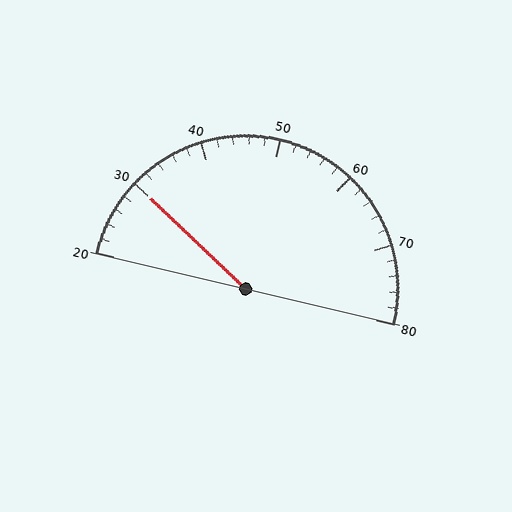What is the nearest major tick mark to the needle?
The nearest major tick mark is 30.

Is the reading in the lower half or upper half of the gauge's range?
The reading is in the lower half of the range (20 to 80).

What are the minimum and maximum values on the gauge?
The gauge ranges from 20 to 80.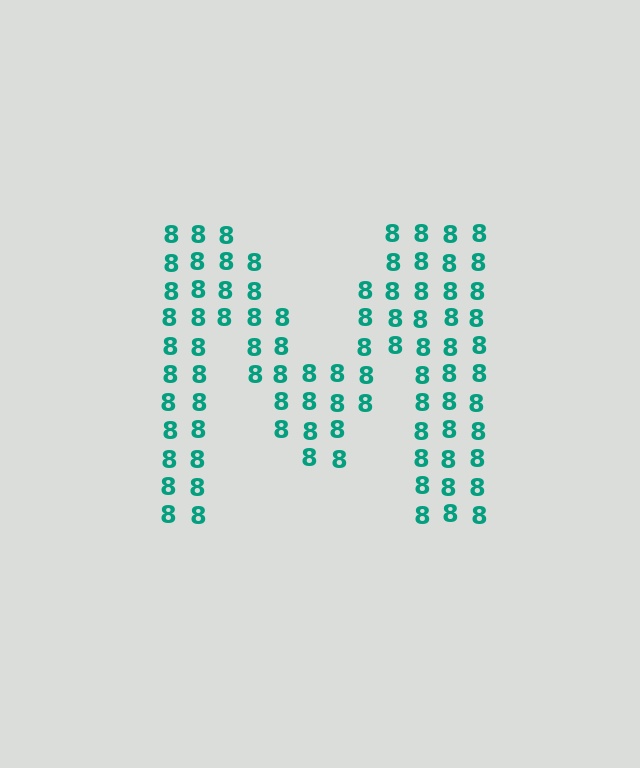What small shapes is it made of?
It is made of small digit 8's.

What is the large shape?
The large shape is the letter M.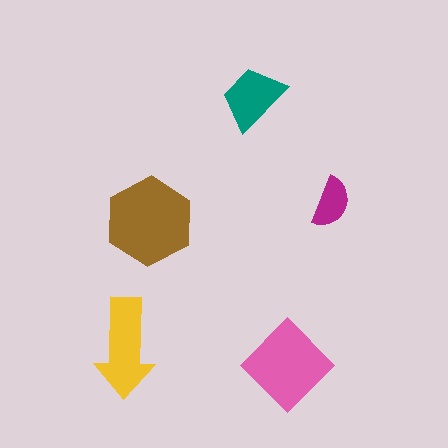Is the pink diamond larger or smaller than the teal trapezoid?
Larger.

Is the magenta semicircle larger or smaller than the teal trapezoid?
Smaller.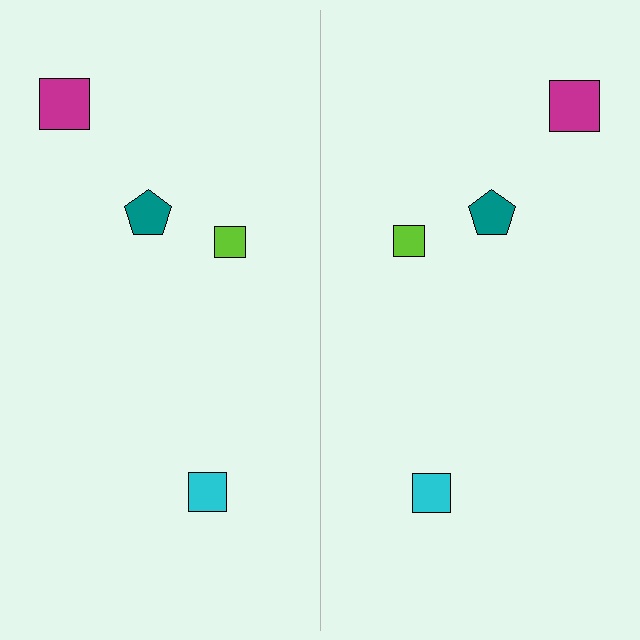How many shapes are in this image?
There are 8 shapes in this image.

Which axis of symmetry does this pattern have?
The pattern has a vertical axis of symmetry running through the center of the image.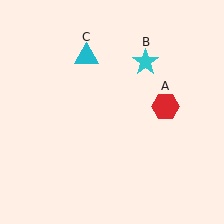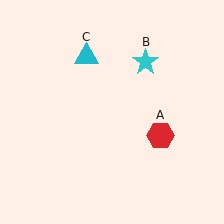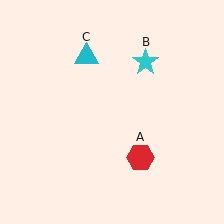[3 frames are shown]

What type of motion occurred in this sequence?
The red hexagon (object A) rotated clockwise around the center of the scene.